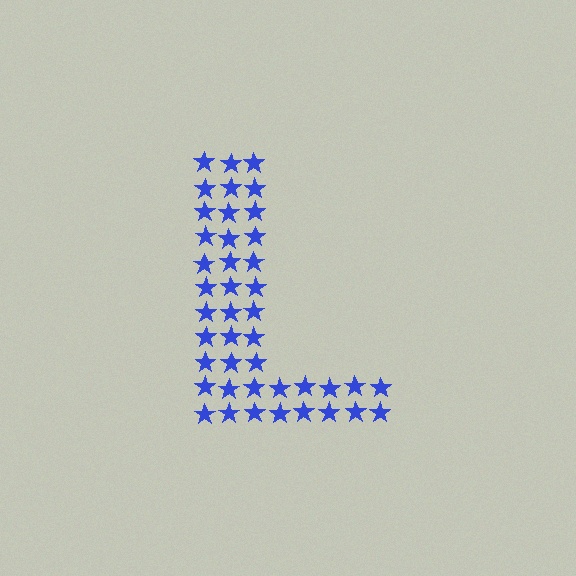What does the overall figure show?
The overall figure shows the letter L.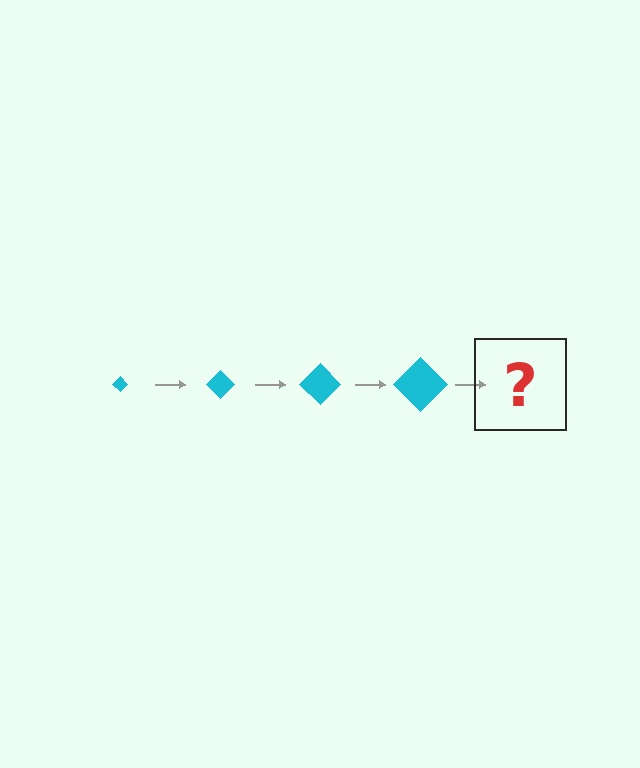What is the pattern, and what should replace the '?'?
The pattern is that the diamond gets progressively larger each step. The '?' should be a cyan diamond, larger than the previous one.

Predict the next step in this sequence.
The next step is a cyan diamond, larger than the previous one.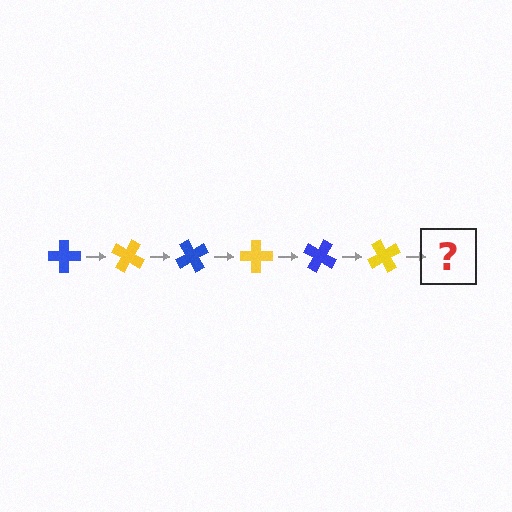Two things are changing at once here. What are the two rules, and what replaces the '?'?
The two rules are that it rotates 30 degrees each step and the color cycles through blue and yellow. The '?' should be a blue cross, rotated 180 degrees from the start.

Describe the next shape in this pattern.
It should be a blue cross, rotated 180 degrees from the start.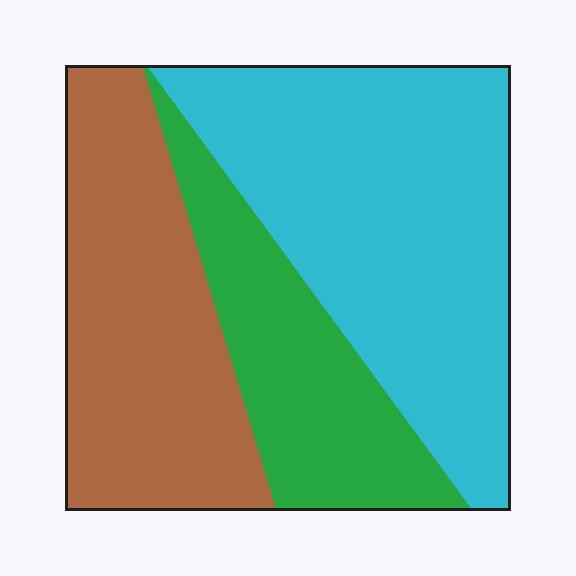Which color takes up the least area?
Green, at roughly 20%.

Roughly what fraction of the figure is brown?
Brown covers 32% of the figure.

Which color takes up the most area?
Cyan, at roughly 45%.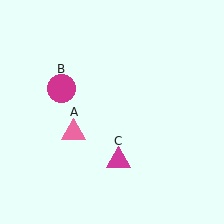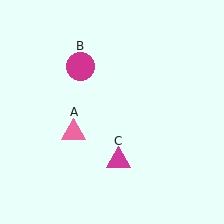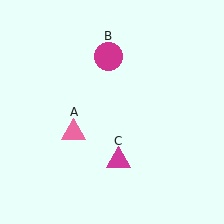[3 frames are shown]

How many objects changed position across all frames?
1 object changed position: magenta circle (object B).